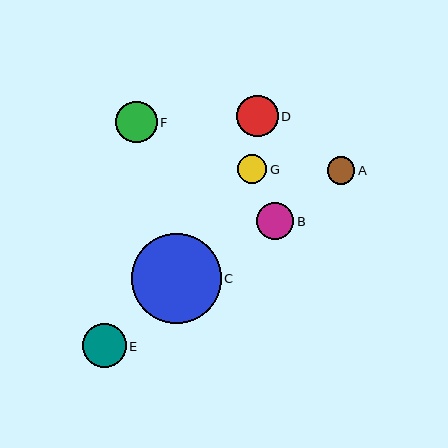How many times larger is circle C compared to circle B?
Circle C is approximately 2.4 times the size of circle B.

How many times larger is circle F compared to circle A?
Circle F is approximately 1.5 times the size of circle A.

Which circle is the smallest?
Circle A is the smallest with a size of approximately 28 pixels.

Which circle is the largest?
Circle C is the largest with a size of approximately 90 pixels.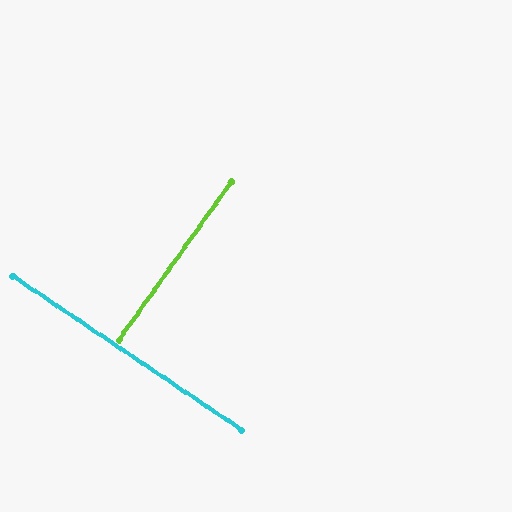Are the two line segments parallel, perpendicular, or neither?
Perpendicular — they meet at approximately 89°.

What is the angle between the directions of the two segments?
Approximately 89 degrees.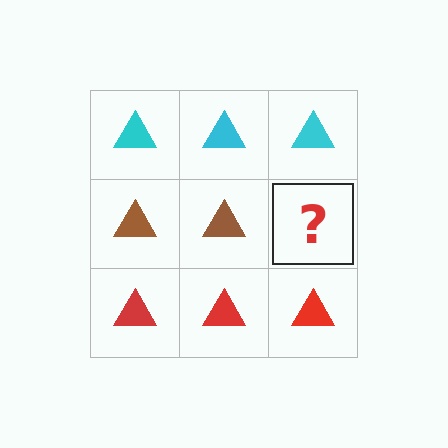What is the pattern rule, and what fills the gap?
The rule is that each row has a consistent color. The gap should be filled with a brown triangle.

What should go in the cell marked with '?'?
The missing cell should contain a brown triangle.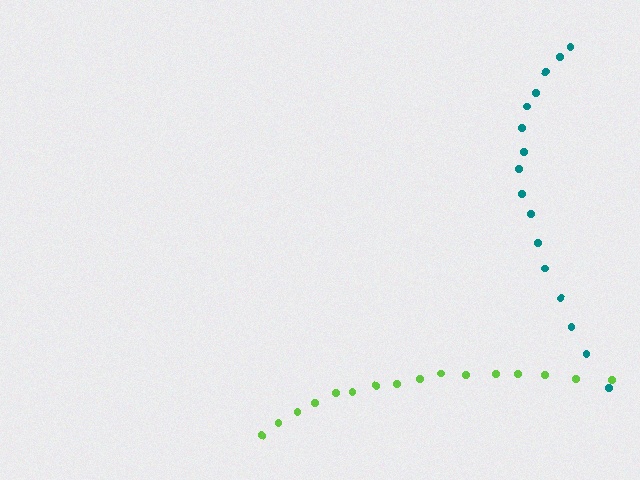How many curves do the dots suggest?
There are 2 distinct paths.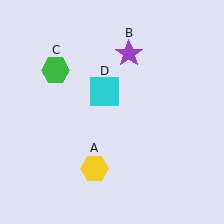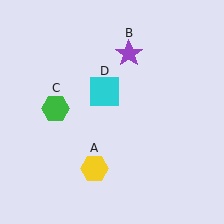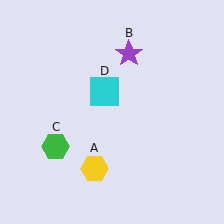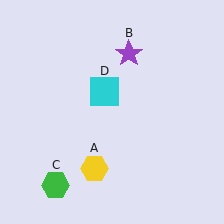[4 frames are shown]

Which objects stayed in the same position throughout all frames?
Yellow hexagon (object A) and purple star (object B) and cyan square (object D) remained stationary.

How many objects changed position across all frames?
1 object changed position: green hexagon (object C).